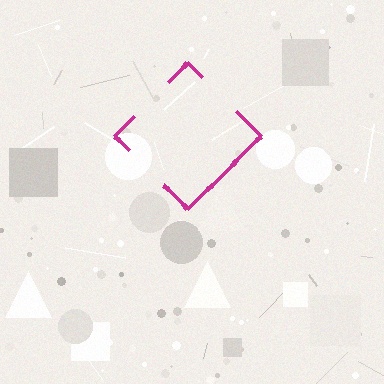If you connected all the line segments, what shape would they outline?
They would outline a diamond.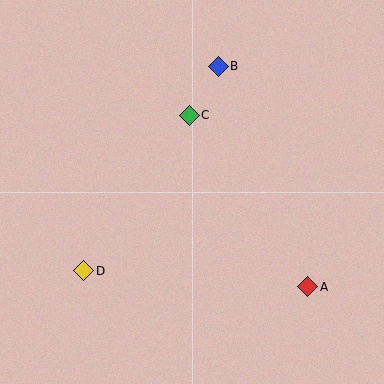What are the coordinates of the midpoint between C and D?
The midpoint between C and D is at (136, 193).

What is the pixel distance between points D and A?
The distance between D and A is 225 pixels.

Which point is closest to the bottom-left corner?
Point D is closest to the bottom-left corner.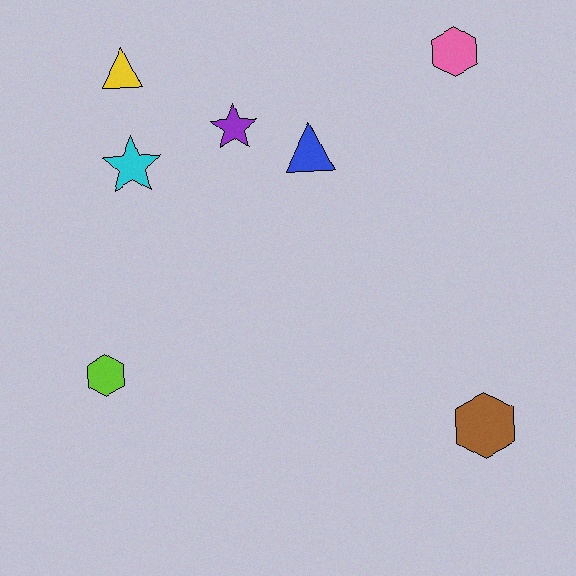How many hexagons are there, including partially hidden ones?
There are 3 hexagons.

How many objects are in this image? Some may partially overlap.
There are 7 objects.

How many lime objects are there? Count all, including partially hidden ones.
There is 1 lime object.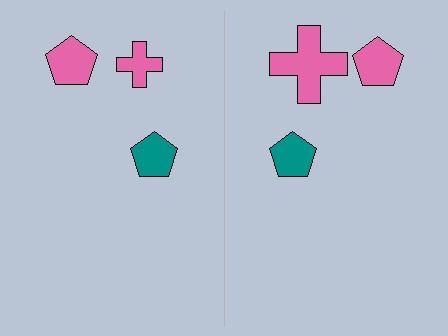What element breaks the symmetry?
The pink cross on the right side has a different size than its mirror counterpart.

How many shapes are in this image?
There are 6 shapes in this image.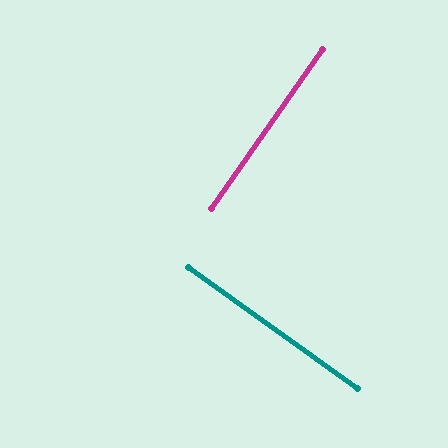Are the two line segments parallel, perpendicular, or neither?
Perpendicular — they meet at approximately 89°.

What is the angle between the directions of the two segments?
Approximately 89 degrees.